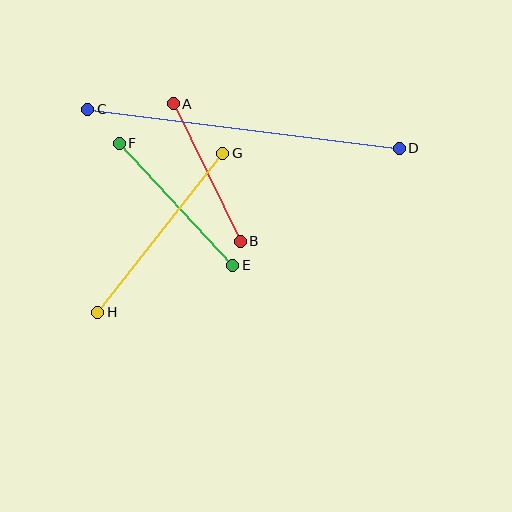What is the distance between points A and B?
The distance is approximately 153 pixels.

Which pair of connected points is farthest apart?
Points C and D are farthest apart.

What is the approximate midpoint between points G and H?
The midpoint is at approximately (160, 233) pixels.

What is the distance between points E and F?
The distance is approximately 167 pixels.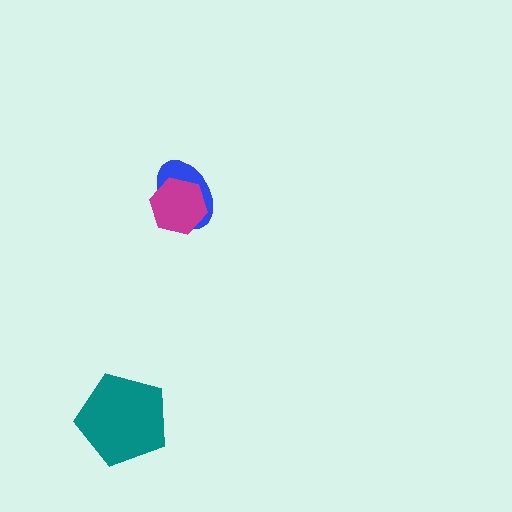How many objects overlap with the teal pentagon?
0 objects overlap with the teal pentagon.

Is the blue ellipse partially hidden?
Yes, it is partially covered by another shape.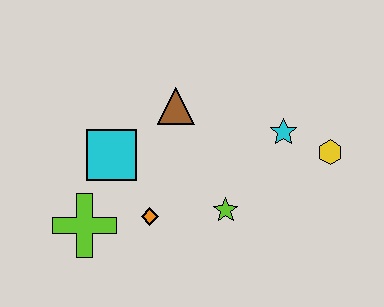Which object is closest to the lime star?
The orange diamond is closest to the lime star.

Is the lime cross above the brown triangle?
No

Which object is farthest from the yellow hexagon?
The lime cross is farthest from the yellow hexagon.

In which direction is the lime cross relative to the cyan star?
The lime cross is to the left of the cyan star.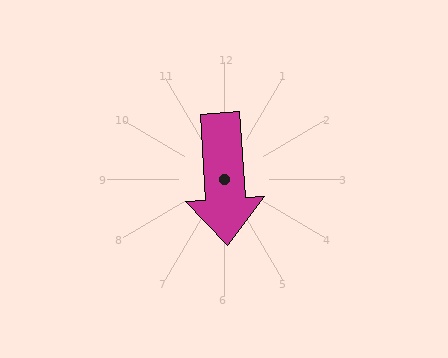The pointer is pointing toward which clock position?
Roughly 6 o'clock.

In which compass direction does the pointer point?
South.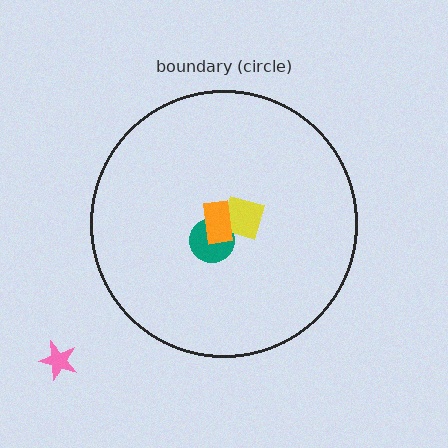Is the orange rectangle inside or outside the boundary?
Inside.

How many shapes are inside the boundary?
4 inside, 1 outside.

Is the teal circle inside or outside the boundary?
Inside.